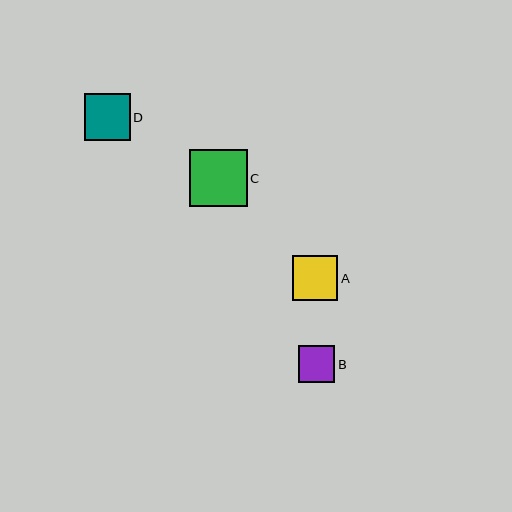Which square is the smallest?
Square B is the smallest with a size of approximately 36 pixels.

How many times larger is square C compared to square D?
Square C is approximately 1.2 times the size of square D.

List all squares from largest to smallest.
From largest to smallest: C, D, A, B.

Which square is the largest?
Square C is the largest with a size of approximately 57 pixels.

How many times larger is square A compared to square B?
Square A is approximately 1.2 times the size of square B.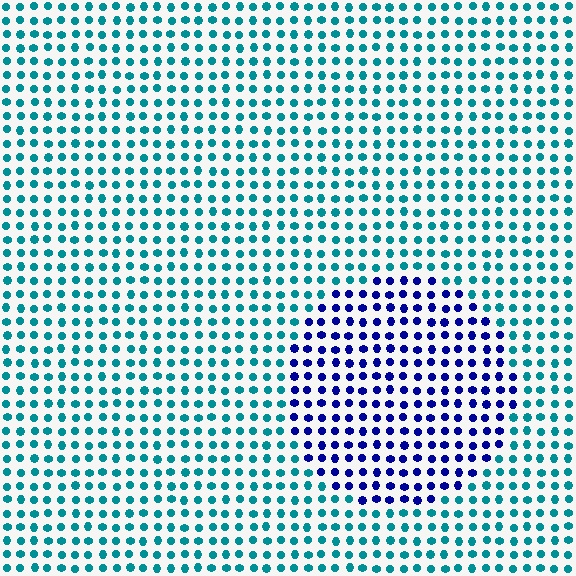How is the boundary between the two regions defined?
The boundary is defined purely by a slight shift in hue (about 56 degrees). Spacing, size, and orientation are identical on both sides.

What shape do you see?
I see a circle.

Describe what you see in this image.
The image is filled with small teal elements in a uniform arrangement. A circle-shaped region is visible where the elements are tinted to a slightly different hue, forming a subtle color boundary.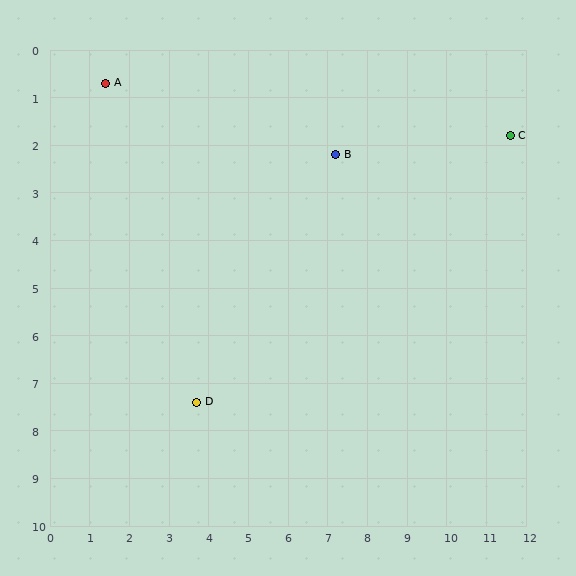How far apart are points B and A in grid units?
Points B and A are about 6.0 grid units apart.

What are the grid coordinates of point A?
Point A is at approximately (1.4, 0.7).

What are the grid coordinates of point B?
Point B is at approximately (7.2, 2.2).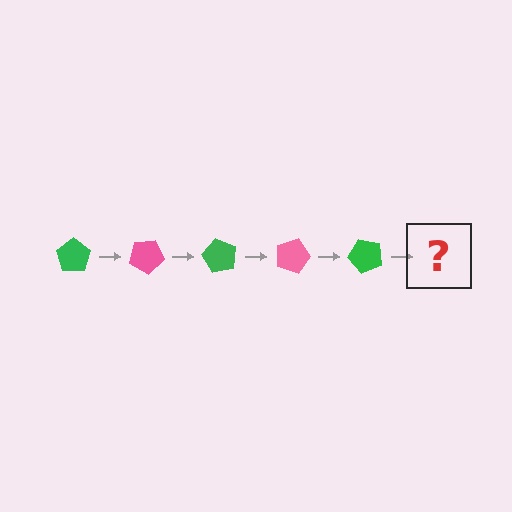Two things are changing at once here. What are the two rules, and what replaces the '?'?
The two rules are that it rotates 30 degrees each step and the color cycles through green and pink. The '?' should be a pink pentagon, rotated 150 degrees from the start.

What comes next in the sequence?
The next element should be a pink pentagon, rotated 150 degrees from the start.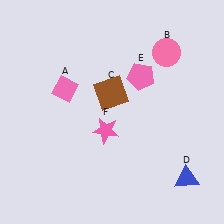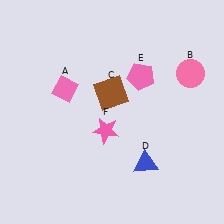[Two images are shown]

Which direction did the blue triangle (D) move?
The blue triangle (D) moved left.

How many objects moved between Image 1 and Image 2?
2 objects moved between the two images.